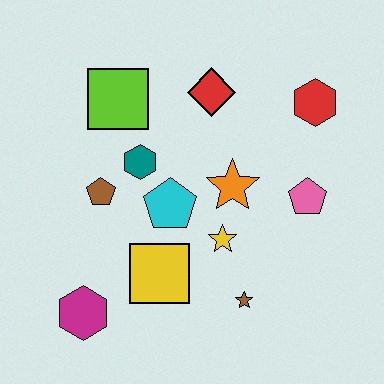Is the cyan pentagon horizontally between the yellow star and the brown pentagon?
Yes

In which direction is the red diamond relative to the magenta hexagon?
The red diamond is above the magenta hexagon.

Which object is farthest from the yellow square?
The red hexagon is farthest from the yellow square.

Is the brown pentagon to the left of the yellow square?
Yes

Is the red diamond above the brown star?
Yes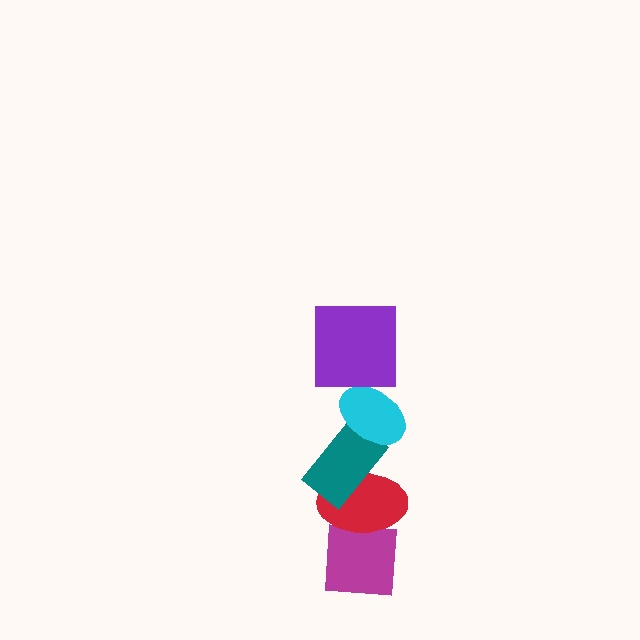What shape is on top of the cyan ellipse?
The purple square is on top of the cyan ellipse.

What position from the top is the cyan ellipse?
The cyan ellipse is 2nd from the top.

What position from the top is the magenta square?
The magenta square is 5th from the top.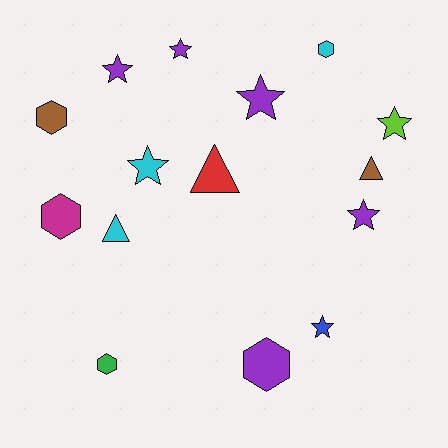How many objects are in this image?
There are 15 objects.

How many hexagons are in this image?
There are 5 hexagons.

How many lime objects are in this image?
There is 1 lime object.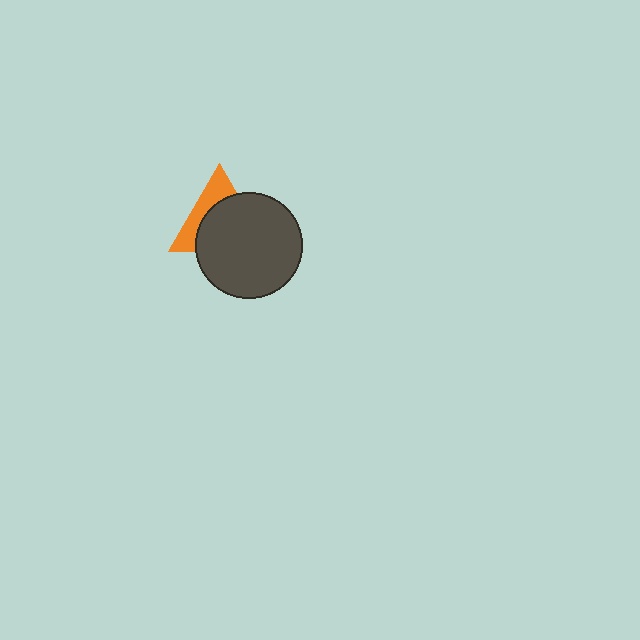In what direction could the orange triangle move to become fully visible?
The orange triangle could move up. That would shift it out from behind the dark gray circle entirely.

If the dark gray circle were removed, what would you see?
You would see the complete orange triangle.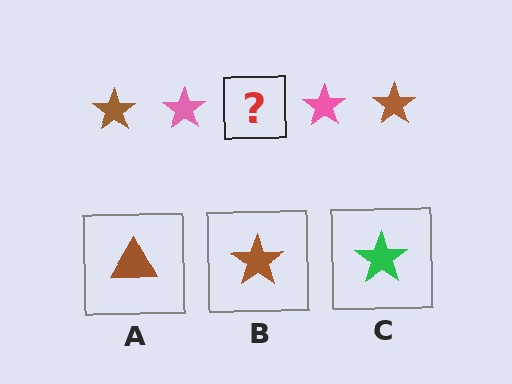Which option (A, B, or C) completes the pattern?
B.